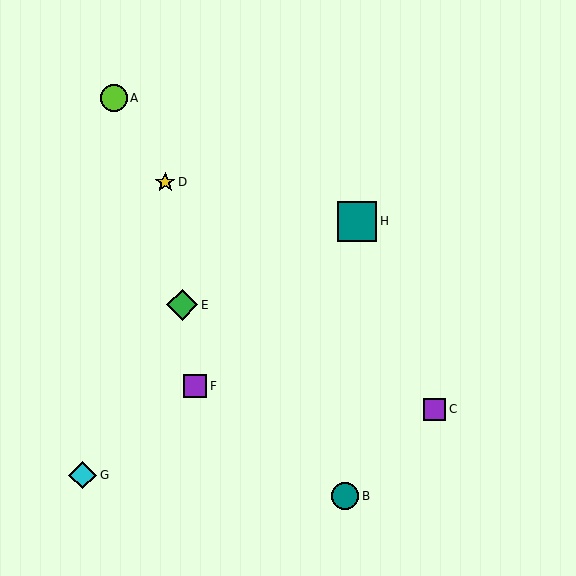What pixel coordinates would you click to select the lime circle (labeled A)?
Click at (114, 98) to select the lime circle A.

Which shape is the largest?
The teal square (labeled H) is the largest.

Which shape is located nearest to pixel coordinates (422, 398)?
The purple square (labeled C) at (435, 409) is nearest to that location.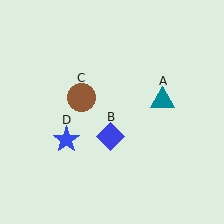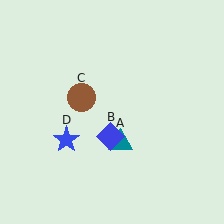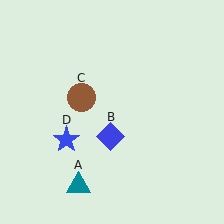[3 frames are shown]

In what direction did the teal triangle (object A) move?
The teal triangle (object A) moved down and to the left.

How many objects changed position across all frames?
1 object changed position: teal triangle (object A).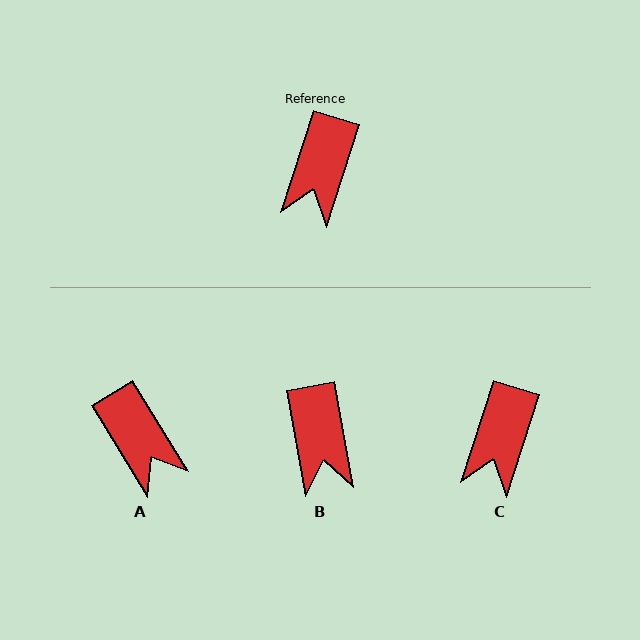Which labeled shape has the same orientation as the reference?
C.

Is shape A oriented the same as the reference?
No, it is off by about 49 degrees.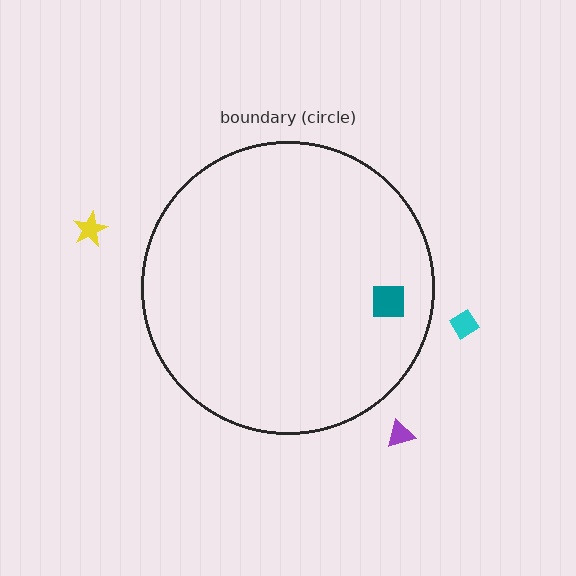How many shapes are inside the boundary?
1 inside, 3 outside.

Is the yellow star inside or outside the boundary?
Outside.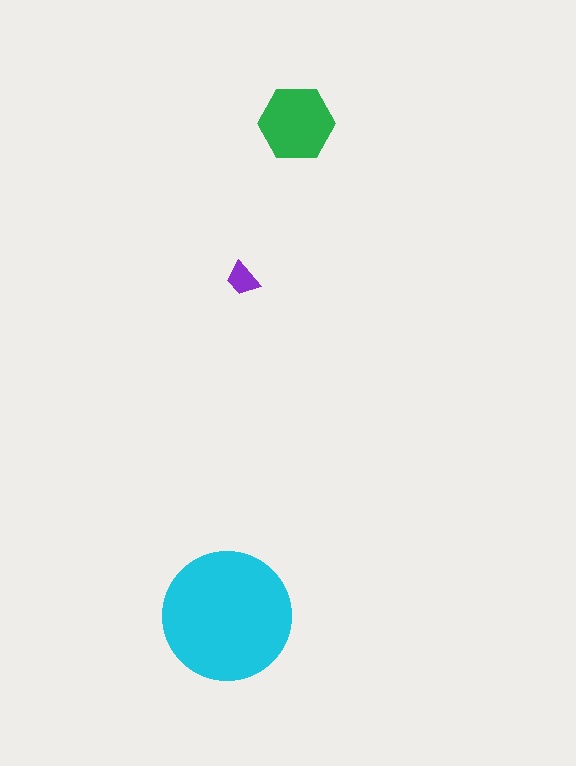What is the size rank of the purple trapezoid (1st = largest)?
3rd.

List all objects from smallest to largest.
The purple trapezoid, the green hexagon, the cyan circle.